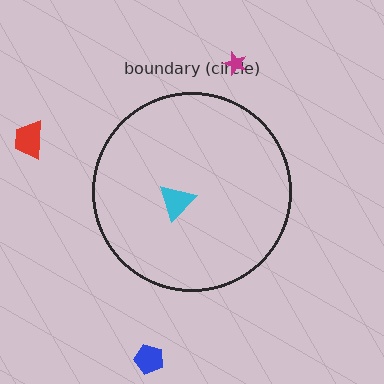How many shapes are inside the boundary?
1 inside, 3 outside.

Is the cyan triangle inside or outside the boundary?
Inside.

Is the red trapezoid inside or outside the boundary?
Outside.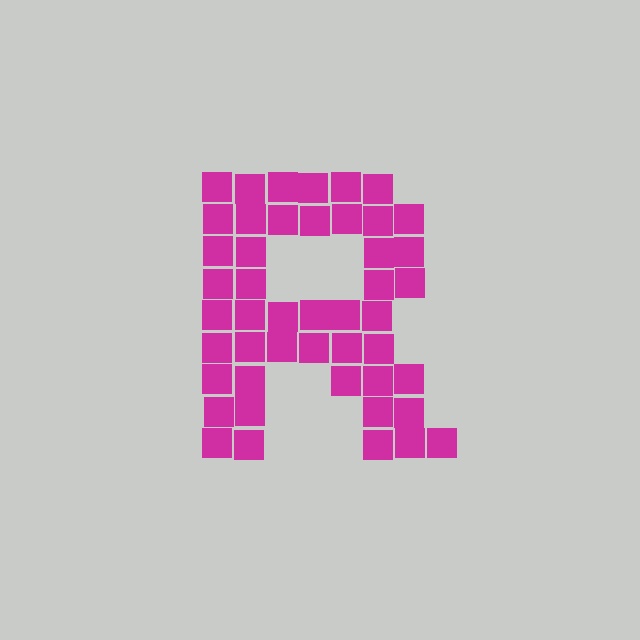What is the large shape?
The large shape is the letter R.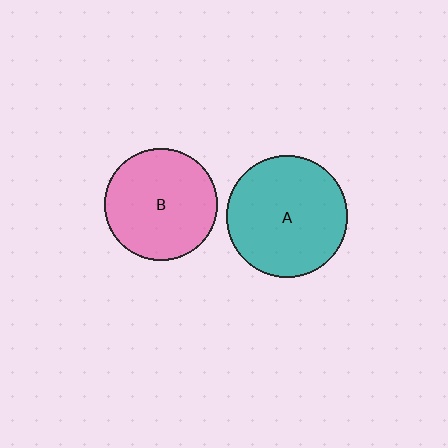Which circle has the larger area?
Circle A (teal).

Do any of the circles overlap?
No, none of the circles overlap.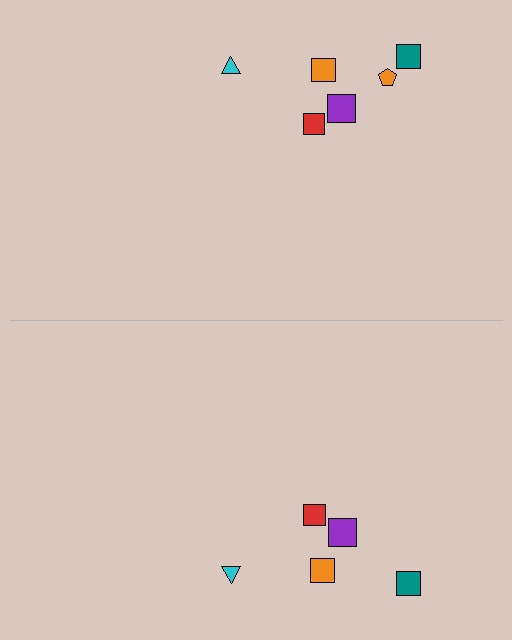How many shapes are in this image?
There are 11 shapes in this image.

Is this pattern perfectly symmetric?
No, the pattern is not perfectly symmetric. A orange pentagon is missing from the bottom side.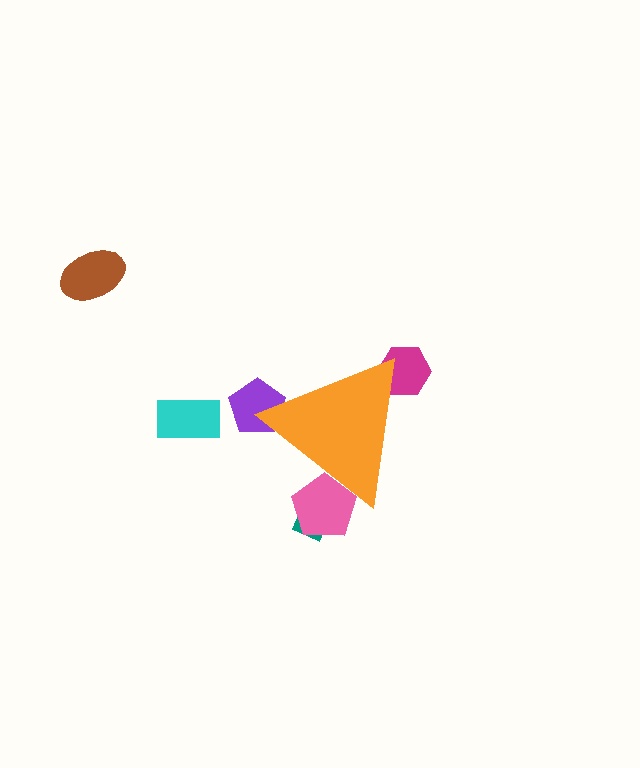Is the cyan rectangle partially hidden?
No, the cyan rectangle is fully visible.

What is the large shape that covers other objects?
An orange triangle.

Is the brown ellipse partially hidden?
No, the brown ellipse is fully visible.